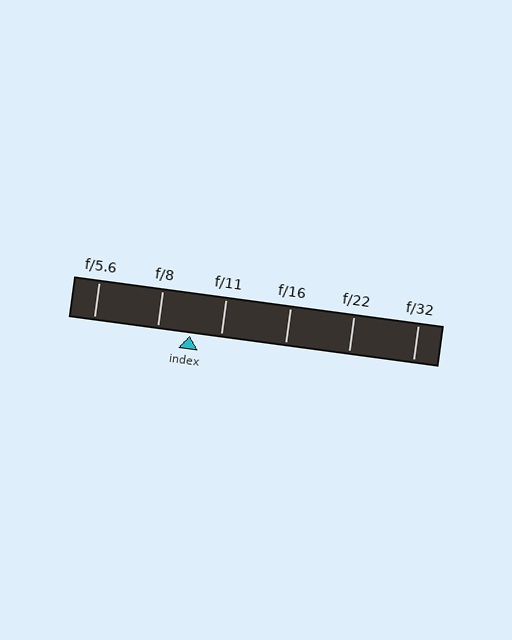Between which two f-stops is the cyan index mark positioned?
The index mark is between f/8 and f/11.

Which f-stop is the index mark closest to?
The index mark is closest to f/11.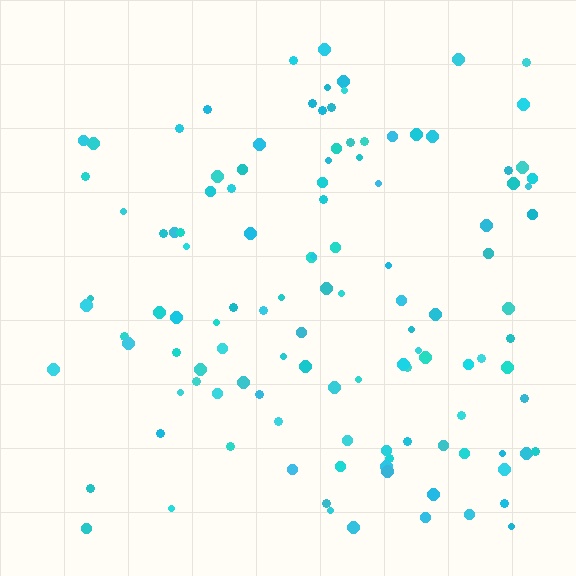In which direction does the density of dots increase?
From left to right, with the right side densest.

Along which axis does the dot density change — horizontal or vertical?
Horizontal.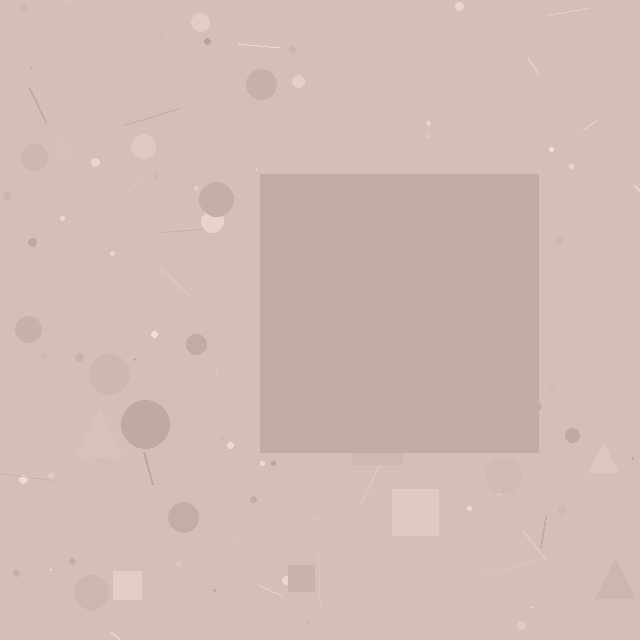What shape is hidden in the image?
A square is hidden in the image.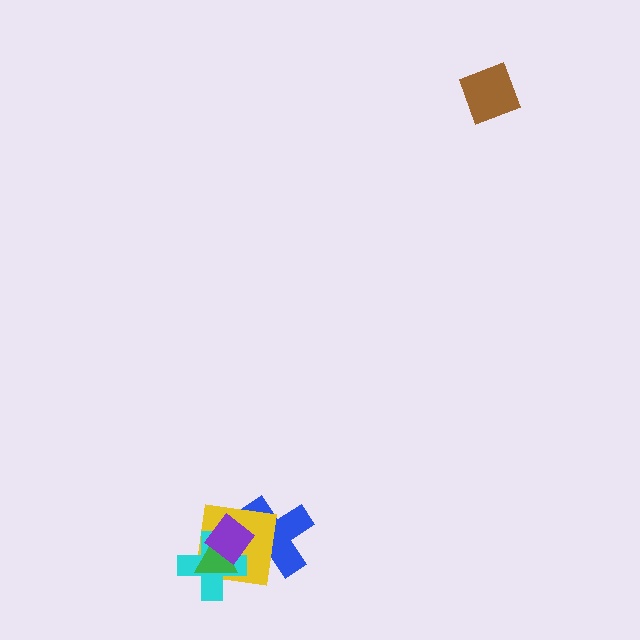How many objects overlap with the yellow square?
4 objects overlap with the yellow square.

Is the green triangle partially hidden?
Yes, it is partially covered by another shape.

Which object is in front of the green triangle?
The purple diamond is in front of the green triangle.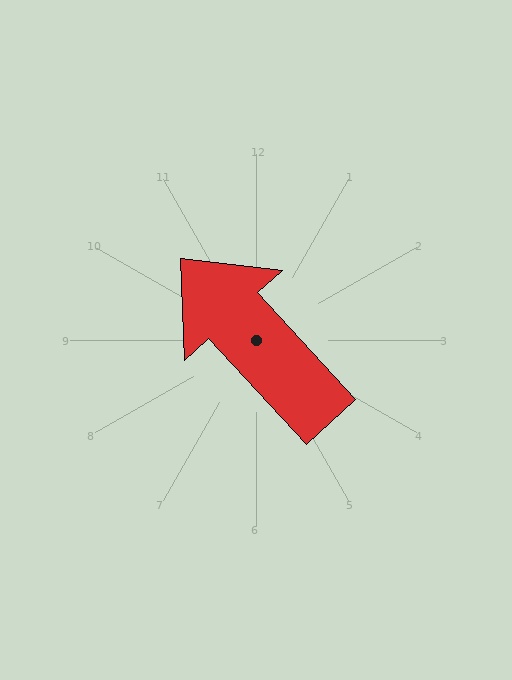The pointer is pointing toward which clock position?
Roughly 11 o'clock.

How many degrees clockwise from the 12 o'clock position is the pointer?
Approximately 317 degrees.